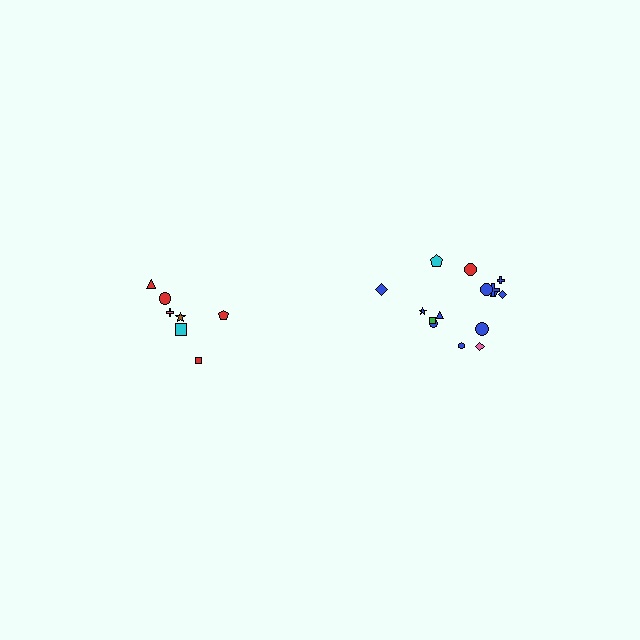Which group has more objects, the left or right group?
The right group.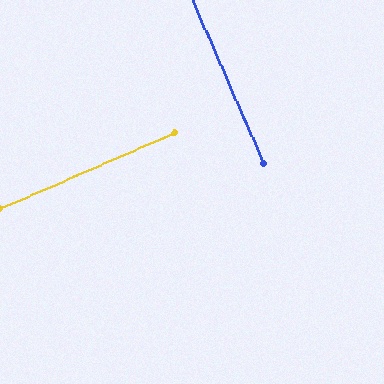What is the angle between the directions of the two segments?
Approximately 90 degrees.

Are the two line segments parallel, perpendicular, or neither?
Perpendicular — they meet at approximately 90°.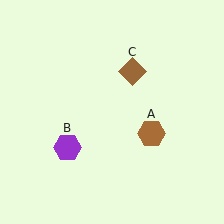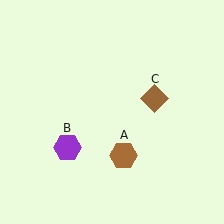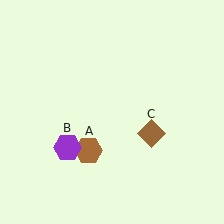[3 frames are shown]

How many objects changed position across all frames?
2 objects changed position: brown hexagon (object A), brown diamond (object C).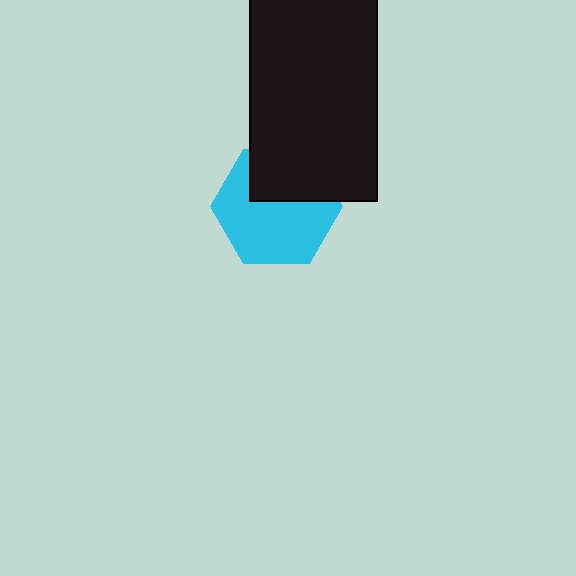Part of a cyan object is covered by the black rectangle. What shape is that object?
It is a hexagon.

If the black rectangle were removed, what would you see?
You would see the complete cyan hexagon.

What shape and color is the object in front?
The object in front is a black rectangle.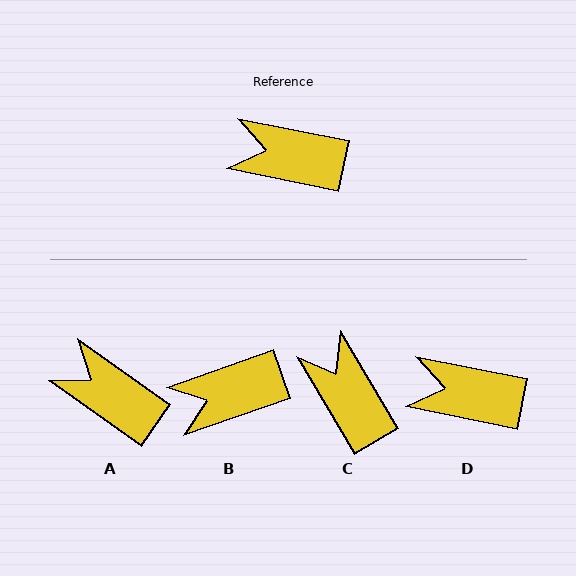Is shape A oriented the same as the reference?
No, it is off by about 24 degrees.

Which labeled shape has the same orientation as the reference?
D.